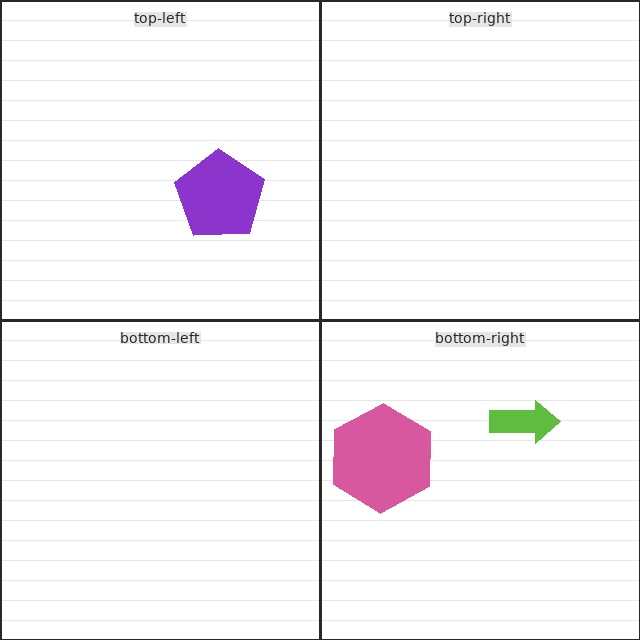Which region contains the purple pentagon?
The top-left region.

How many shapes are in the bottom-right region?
2.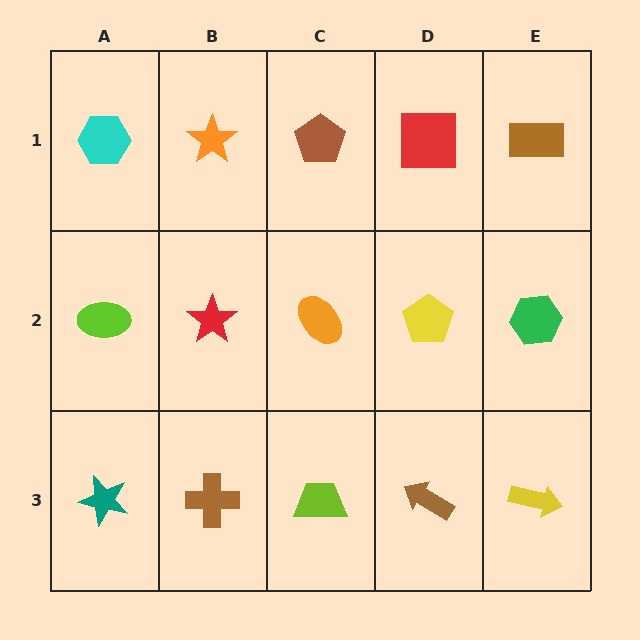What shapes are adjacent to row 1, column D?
A yellow pentagon (row 2, column D), a brown pentagon (row 1, column C), a brown rectangle (row 1, column E).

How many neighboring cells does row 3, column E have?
2.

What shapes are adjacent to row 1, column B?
A red star (row 2, column B), a cyan hexagon (row 1, column A), a brown pentagon (row 1, column C).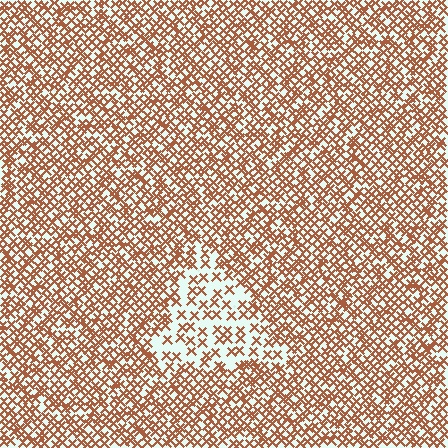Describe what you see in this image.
The image contains small brown elements arranged at two different densities. A triangle-shaped region is visible where the elements are less densely packed than the surrounding area.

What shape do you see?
I see a triangle.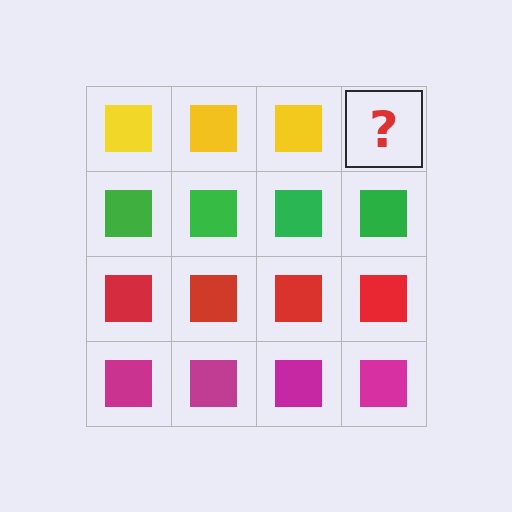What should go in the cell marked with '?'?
The missing cell should contain a yellow square.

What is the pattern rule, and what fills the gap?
The rule is that each row has a consistent color. The gap should be filled with a yellow square.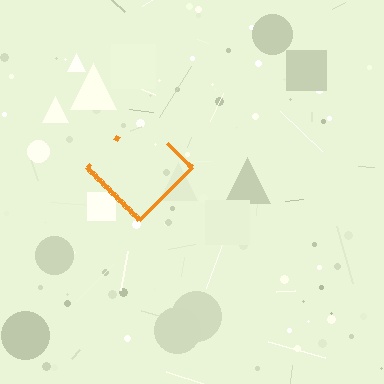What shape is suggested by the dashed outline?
The dashed outline suggests a diamond.